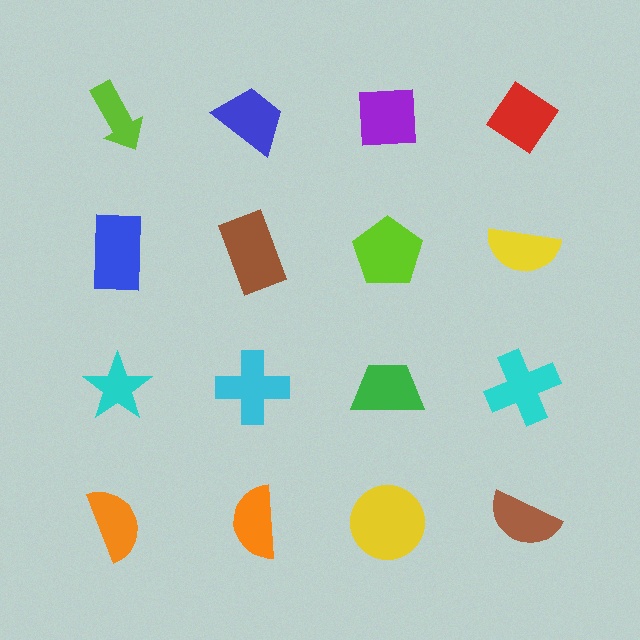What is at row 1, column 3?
A purple square.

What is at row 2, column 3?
A lime pentagon.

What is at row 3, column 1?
A cyan star.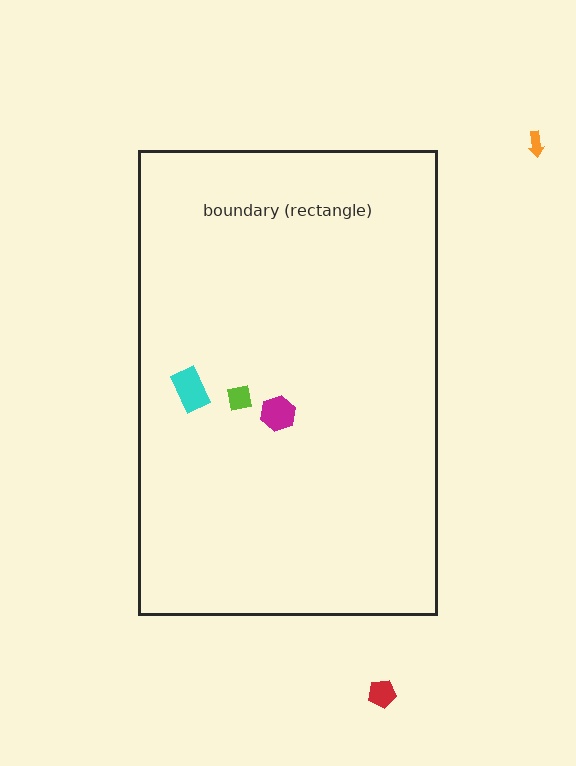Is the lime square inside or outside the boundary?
Inside.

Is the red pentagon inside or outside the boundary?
Outside.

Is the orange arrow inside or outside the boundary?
Outside.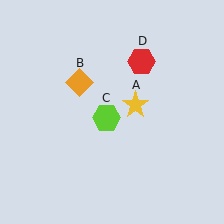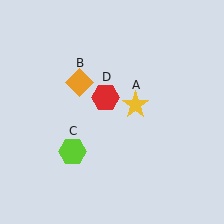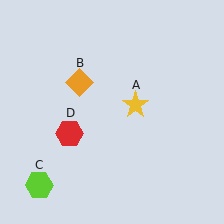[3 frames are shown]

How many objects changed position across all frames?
2 objects changed position: lime hexagon (object C), red hexagon (object D).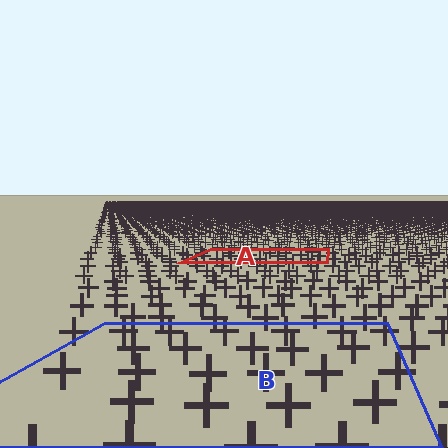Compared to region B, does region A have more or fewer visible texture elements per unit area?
Region A has more texture elements per unit area — they are packed more densely because it is farther away.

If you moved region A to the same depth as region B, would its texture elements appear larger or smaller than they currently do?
They would appear larger. At a closer depth, the same texture elements are projected at a bigger on-screen size.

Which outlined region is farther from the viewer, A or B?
Region A is farther from the viewer — the texture elements inside it appear smaller and more densely packed.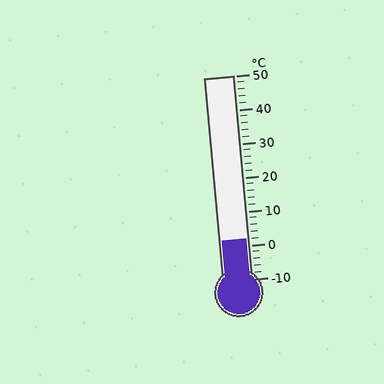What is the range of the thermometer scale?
The thermometer scale ranges from -10°C to 50°C.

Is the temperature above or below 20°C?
The temperature is below 20°C.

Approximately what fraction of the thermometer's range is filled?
The thermometer is filled to approximately 20% of its range.